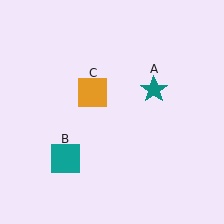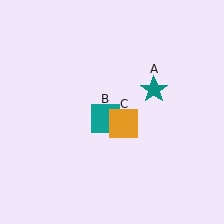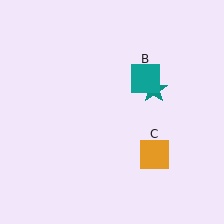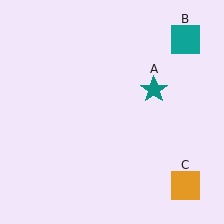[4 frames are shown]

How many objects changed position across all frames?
2 objects changed position: teal square (object B), orange square (object C).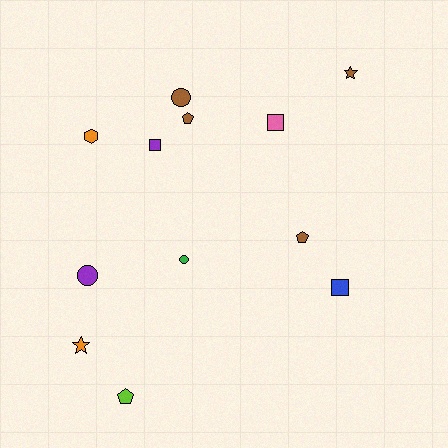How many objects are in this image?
There are 12 objects.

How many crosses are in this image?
There are no crosses.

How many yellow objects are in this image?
There are no yellow objects.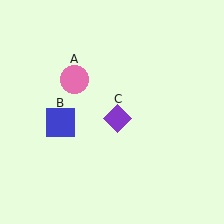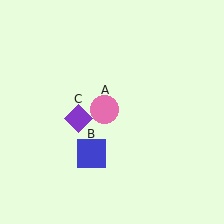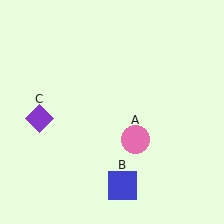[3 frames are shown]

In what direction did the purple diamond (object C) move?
The purple diamond (object C) moved left.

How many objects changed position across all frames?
3 objects changed position: pink circle (object A), blue square (object B), purple diamond (object C).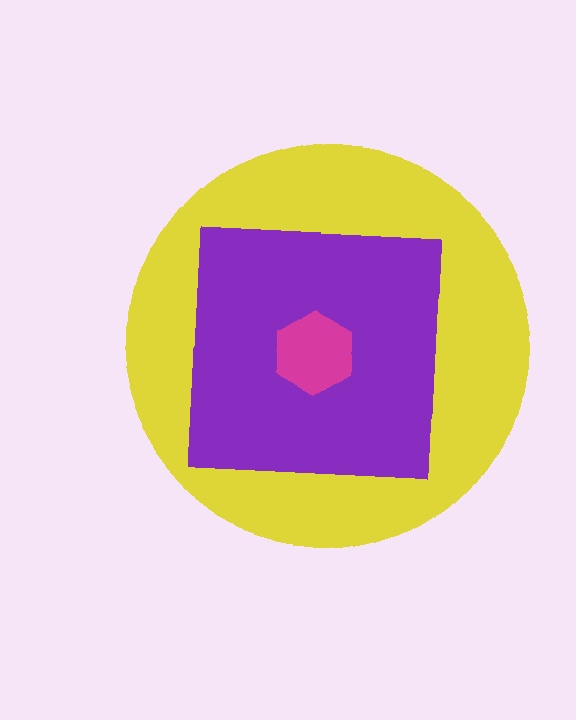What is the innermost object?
The magenta hexagon.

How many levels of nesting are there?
3.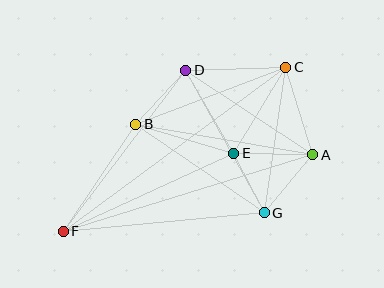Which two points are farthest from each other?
Points C and F are farthest from each other.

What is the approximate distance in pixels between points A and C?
The distance between A and C is approximately 92 pixels.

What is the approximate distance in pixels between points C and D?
The distance between C and D is approximately 100 pixels.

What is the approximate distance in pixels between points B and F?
The distance between B and F is approximately 129 pixels.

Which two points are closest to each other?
Points E and G are closest to each other.